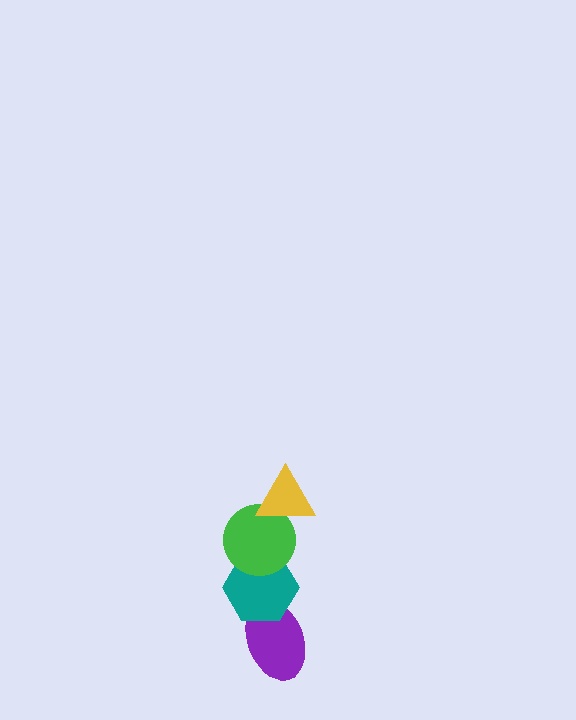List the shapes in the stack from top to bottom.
From top to bottom: the yellow triangle, the green circle, the teal hexagon, the purple ellipse.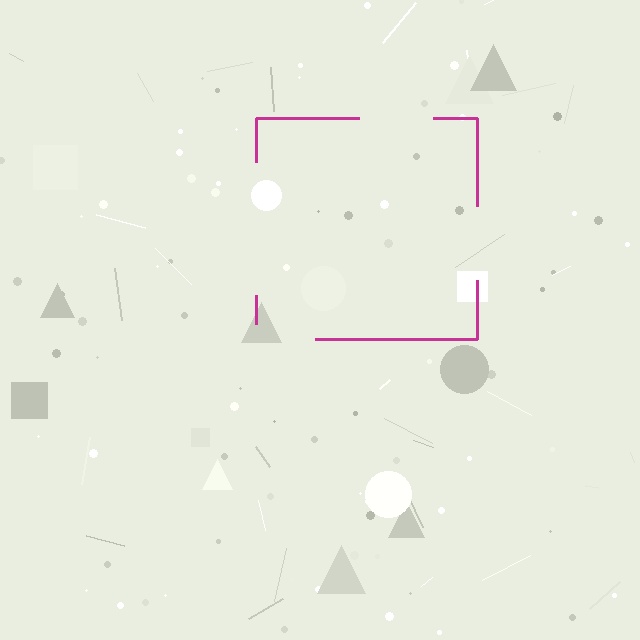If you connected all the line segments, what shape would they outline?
They would outline a square.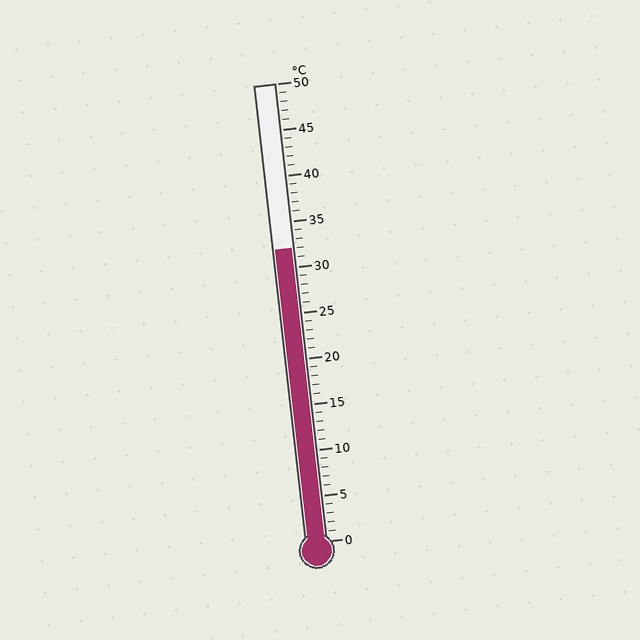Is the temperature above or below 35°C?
The temperature is below 35°C.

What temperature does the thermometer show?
The thermometer shows approximately 32°C.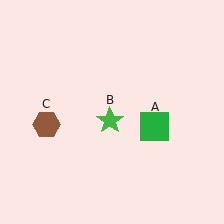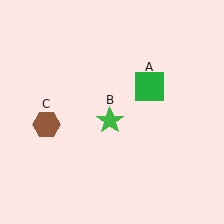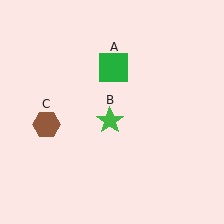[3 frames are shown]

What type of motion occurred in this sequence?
The green square (object A) rotated counterclockwise around the center of the scene.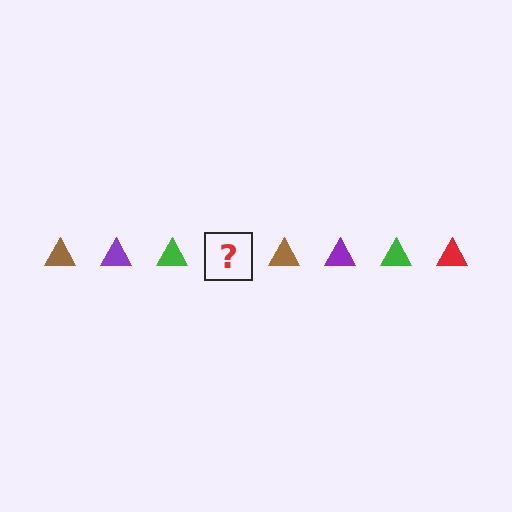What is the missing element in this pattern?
The missing element is a red triangle.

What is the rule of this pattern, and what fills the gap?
The rule is that the pattern cycles through brown, purple, green, red triangles. The gap should be filled with a red triangle.